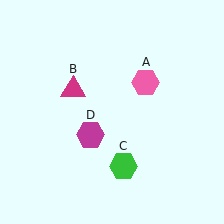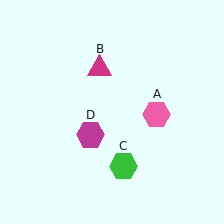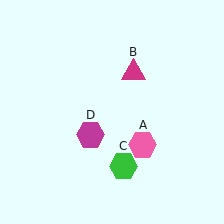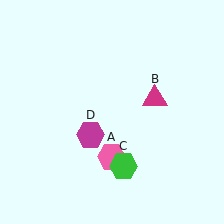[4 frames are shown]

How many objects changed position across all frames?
2 objects changed position: pink hexagon (object A), magenta triangle (object B).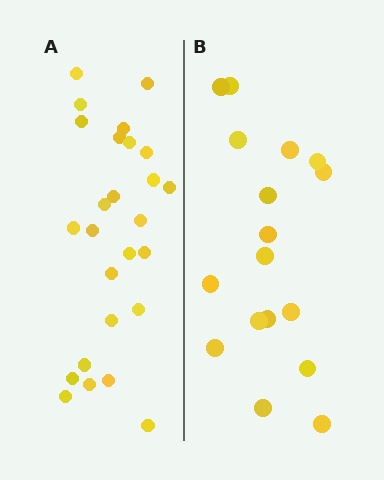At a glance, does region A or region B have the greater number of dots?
Region A (the left region) has more dots.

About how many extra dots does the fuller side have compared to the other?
Region A has roughly 8 or so more dots than region B.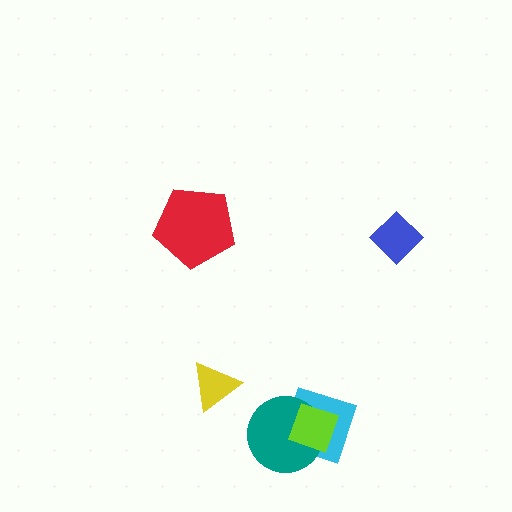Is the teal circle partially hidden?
Yes, it is partially covered by another shape.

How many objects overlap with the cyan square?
2 objects overlap with the cyan square.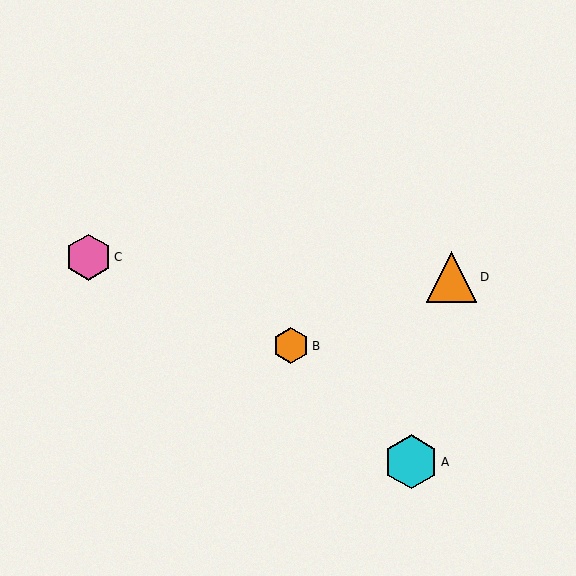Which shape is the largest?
The cyan hexagon (labeled A) is the largest.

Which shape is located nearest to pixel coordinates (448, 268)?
The orange triangle (labeled D) at (452, 277) is nearest to that location.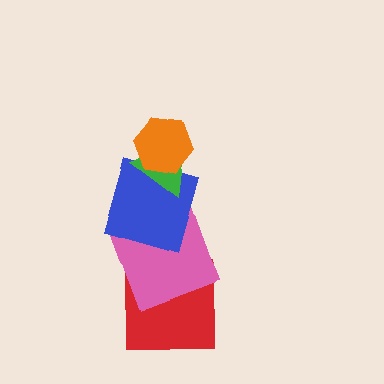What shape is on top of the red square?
The pink square is on top of the red square.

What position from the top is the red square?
The red square is 5th from the top.